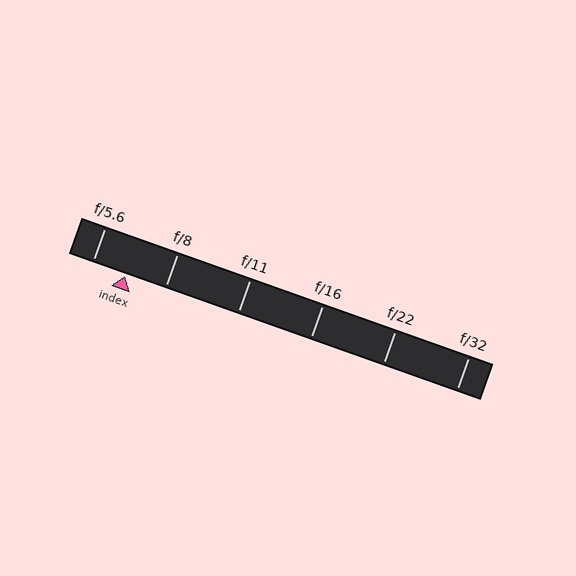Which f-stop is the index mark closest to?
The index mark is closest to f/5.6.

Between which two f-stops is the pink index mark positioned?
The index mark is between f/5.6 and f/8.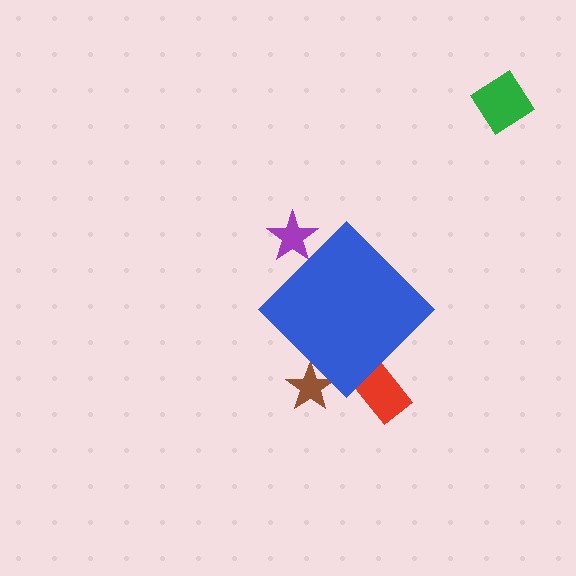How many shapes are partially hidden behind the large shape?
3 shapes are partially hidden.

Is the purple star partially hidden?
Yes, the purple star is partially hidden behind the blue diamond.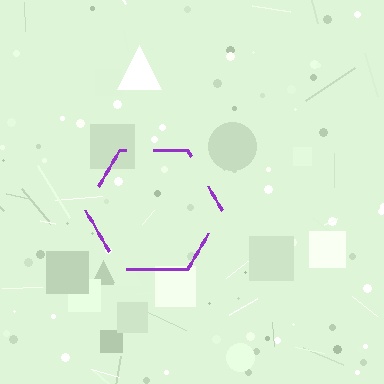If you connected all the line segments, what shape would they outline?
They would outline a hexagon.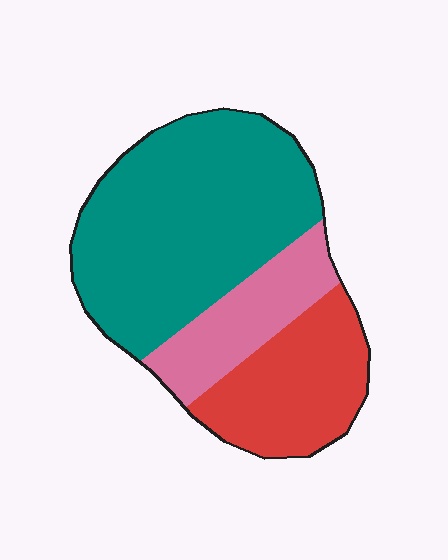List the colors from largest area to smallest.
From largest to smallest: teal, red, pink.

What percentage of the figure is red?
Red covers 26% of the figure.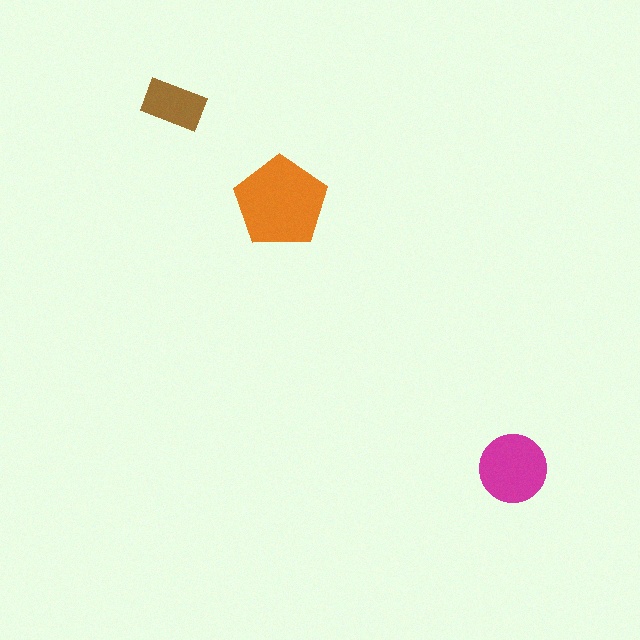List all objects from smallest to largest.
The brown rectangle, the magenta circle, the orange pentagon.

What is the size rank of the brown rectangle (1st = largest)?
3rd.